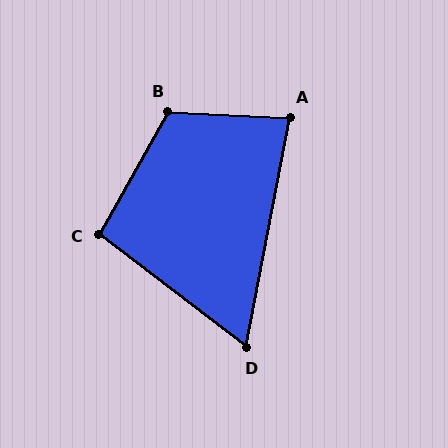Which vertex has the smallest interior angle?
D, at approximately 63 degrees.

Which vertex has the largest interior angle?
B, at approximately 117 degrees.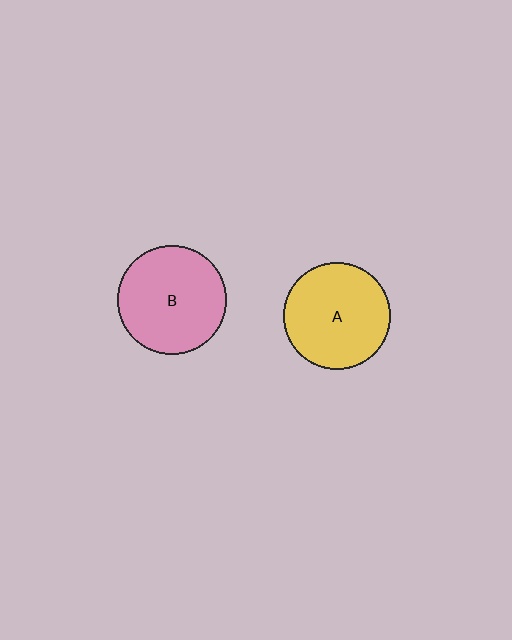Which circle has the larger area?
Circle B (pink).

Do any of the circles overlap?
No, none of the circles overlap.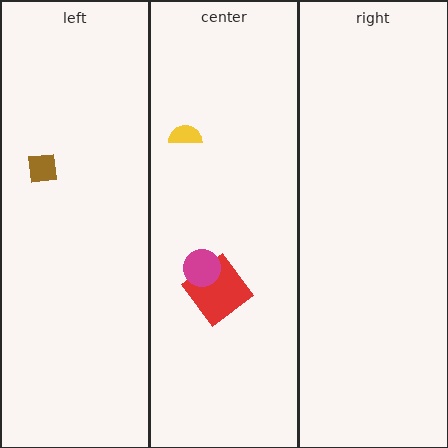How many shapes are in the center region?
3.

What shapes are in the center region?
The yellow semicircle, the red diamond, the magenta circle.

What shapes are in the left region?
The brown square.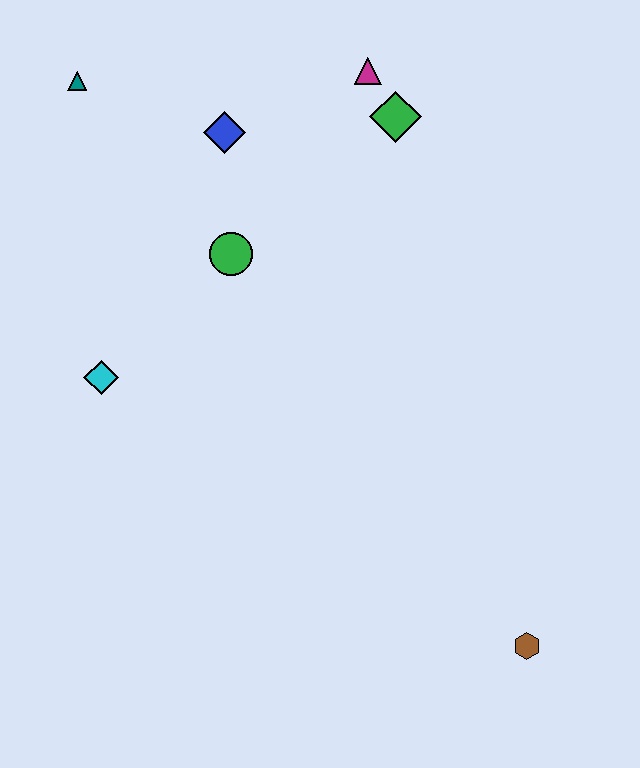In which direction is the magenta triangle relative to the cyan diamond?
The magenta triangle is above the cyan diamond.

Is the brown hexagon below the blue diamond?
Yes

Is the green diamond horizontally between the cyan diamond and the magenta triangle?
No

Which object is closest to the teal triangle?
The blue diamond is closest to the teal triangle.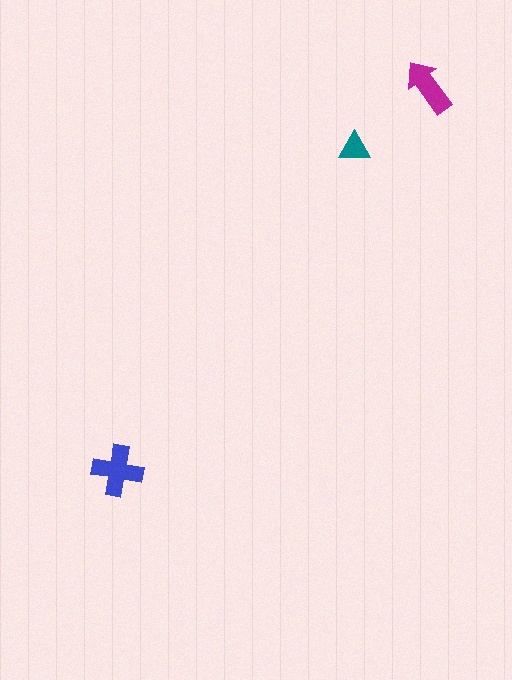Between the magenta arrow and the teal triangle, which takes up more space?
The magenta arrow.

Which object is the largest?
The blue cross.